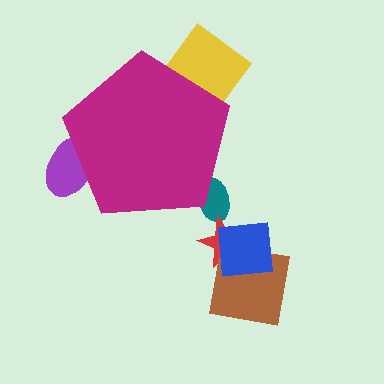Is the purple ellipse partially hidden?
Yes, the purple ellipse is partially hidden behind the magenta pentagon.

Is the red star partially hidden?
No, the red star is fully visible.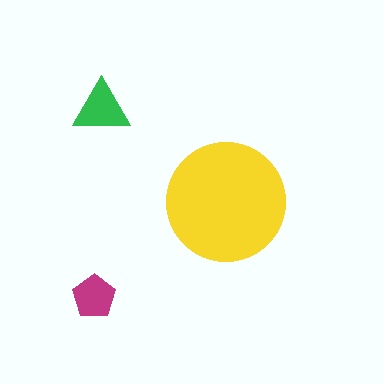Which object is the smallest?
The magenta pentagon.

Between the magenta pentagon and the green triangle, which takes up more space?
The green triangle.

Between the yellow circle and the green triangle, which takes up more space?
The yellow circle.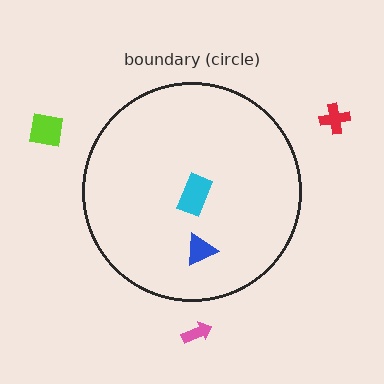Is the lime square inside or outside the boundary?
Outside.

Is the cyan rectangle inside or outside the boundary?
Inside.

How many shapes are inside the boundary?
2 inside, 3 outside.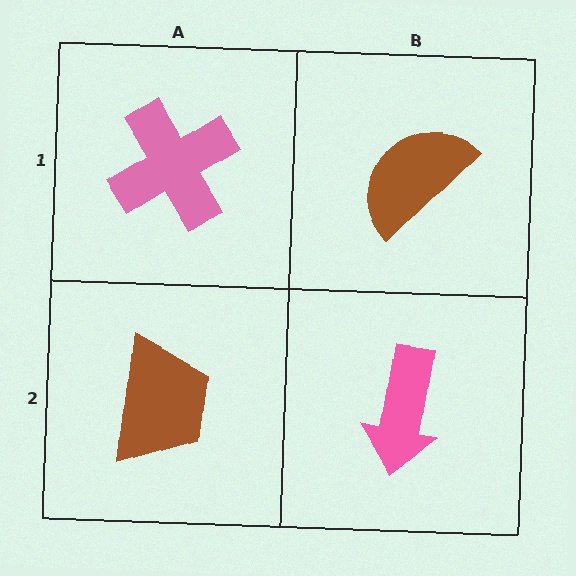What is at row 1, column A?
A pink cross.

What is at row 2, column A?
A brown trapezoid.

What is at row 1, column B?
A brown semicircle.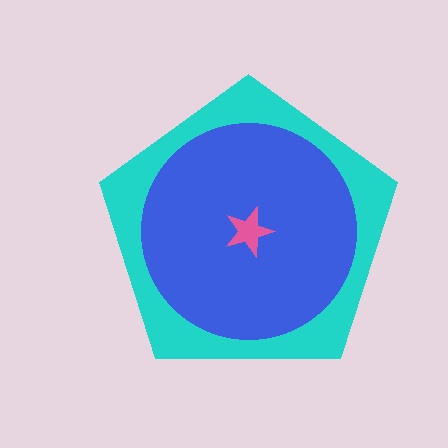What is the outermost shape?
The cyan pentagon.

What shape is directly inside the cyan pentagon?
The blue circle.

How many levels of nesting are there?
3.